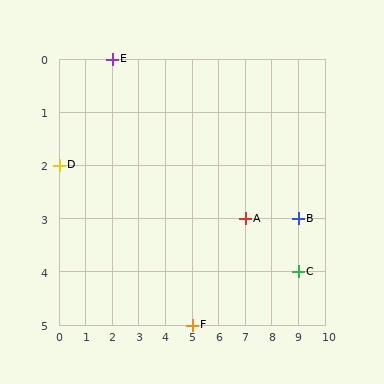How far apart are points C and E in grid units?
Points C and E are 7 columns and 4 rows apart (about 8.1 grid units diagonally).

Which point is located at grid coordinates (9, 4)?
Point C is at (9, 4).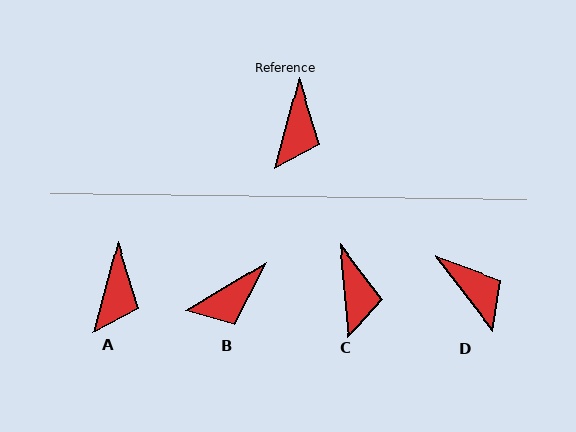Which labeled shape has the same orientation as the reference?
A.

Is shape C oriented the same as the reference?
No, it is off by about 20 degrees.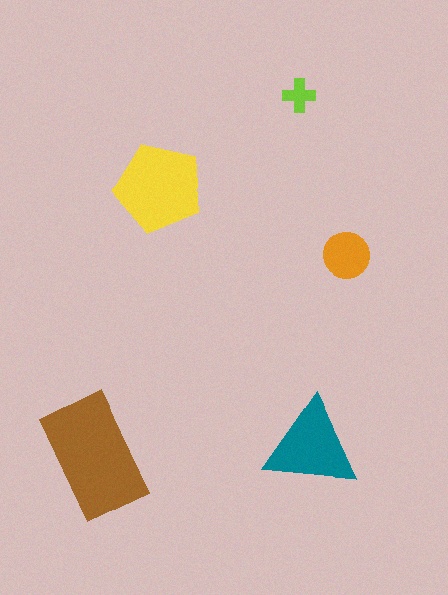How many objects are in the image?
There are 5 objects in the image.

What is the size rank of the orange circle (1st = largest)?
4th.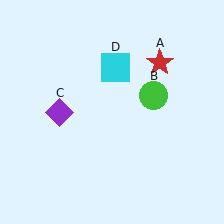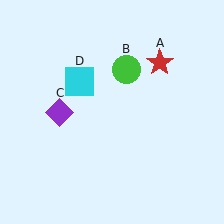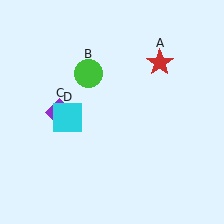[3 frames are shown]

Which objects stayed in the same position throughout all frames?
Red star (object A) and purple diamond (object C) remained stationary.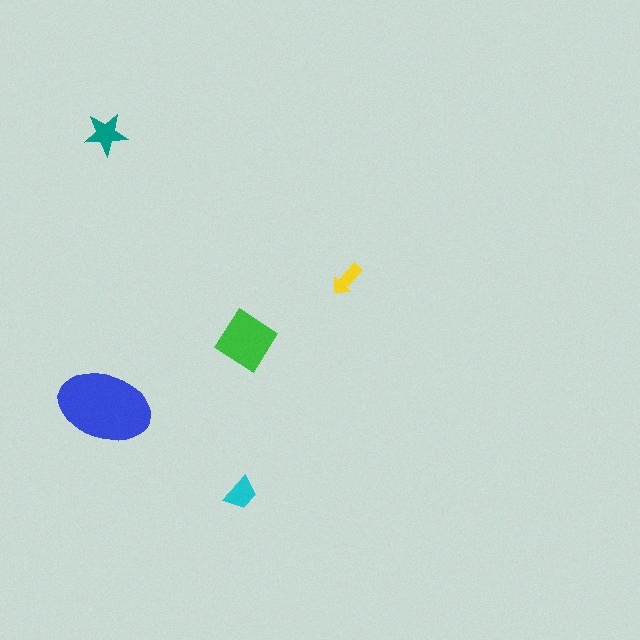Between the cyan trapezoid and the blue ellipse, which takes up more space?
The blue ellipse.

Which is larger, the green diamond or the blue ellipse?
The blue ellipse.